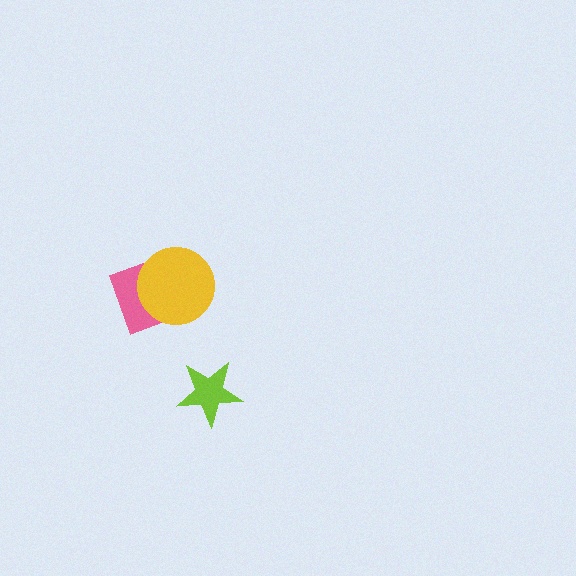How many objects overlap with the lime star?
0 objects overlap with the lime star.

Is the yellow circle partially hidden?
No, no other shape covers it.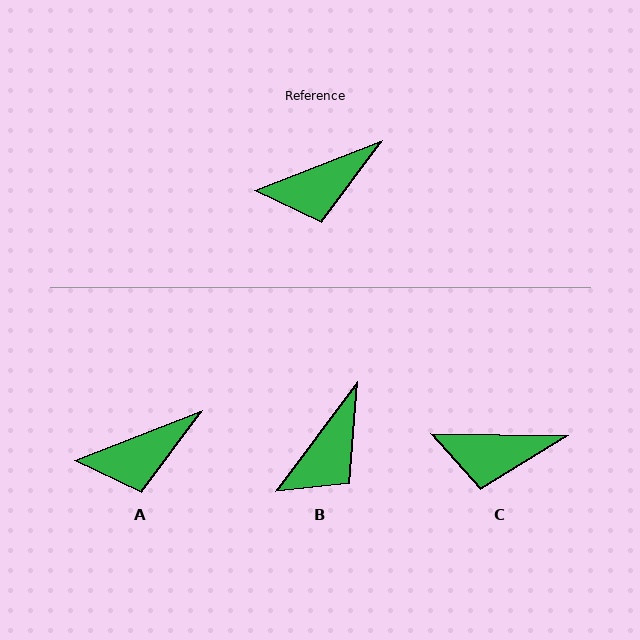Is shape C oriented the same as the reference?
No, it is off by about 22 degrees.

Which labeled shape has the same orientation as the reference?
A.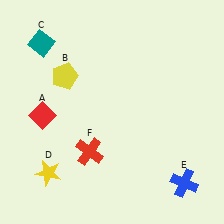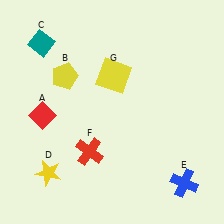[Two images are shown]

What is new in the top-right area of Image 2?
A yellow square (G) was added in the top-right area of Image 2.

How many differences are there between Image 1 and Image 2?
There is 1 difference between the two images.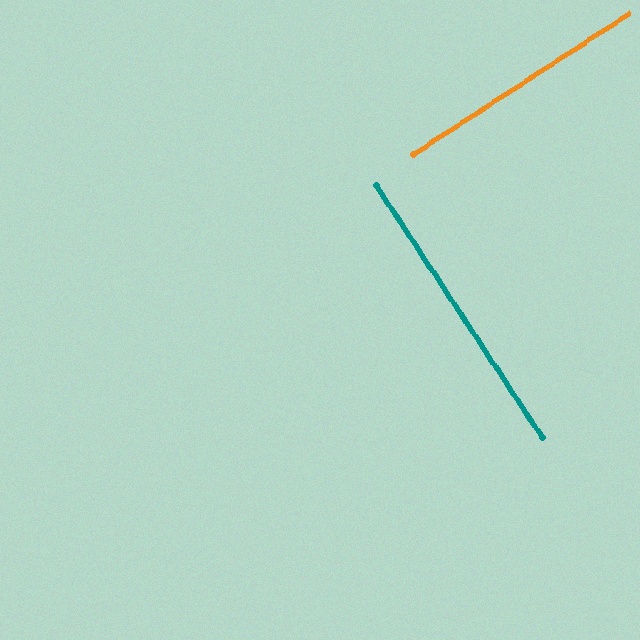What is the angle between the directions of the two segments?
Approximately 90 degrees.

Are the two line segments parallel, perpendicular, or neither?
Perpendicular — they meet at approximately 90°.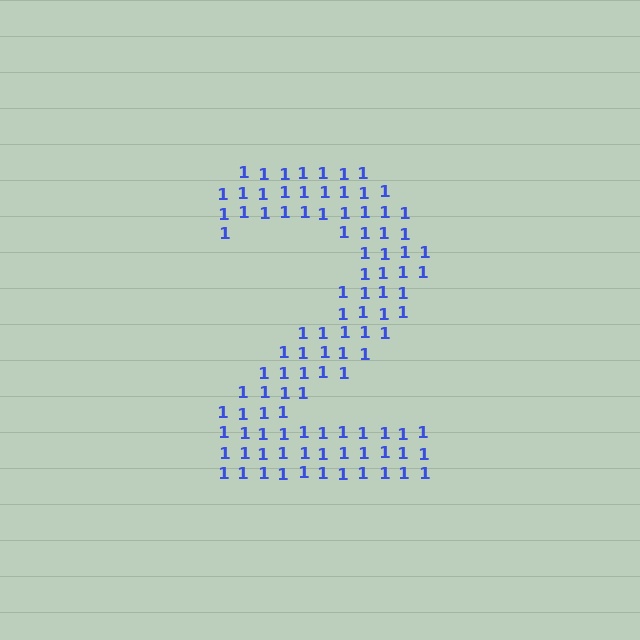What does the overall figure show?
The overall figure shows the digit 2.